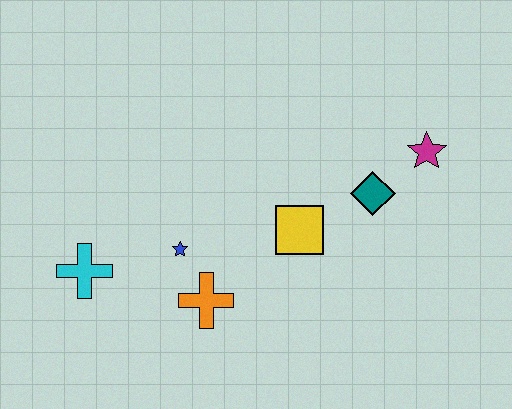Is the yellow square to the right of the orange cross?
Yes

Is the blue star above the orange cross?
Yes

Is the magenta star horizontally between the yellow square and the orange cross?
No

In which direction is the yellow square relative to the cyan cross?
The yellow square is to the right of the cyan cross.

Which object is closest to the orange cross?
The blue star is closest to the orange cross.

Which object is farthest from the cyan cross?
The magenta star is farthest from the cyan cross.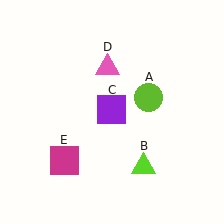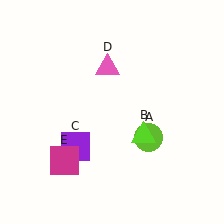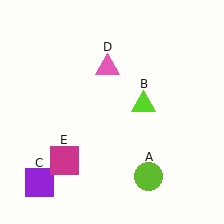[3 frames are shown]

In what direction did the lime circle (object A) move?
The lime circle (object A) moved down.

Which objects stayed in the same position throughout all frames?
Pink triangle (object D) and magenta square (object E) remained stationary.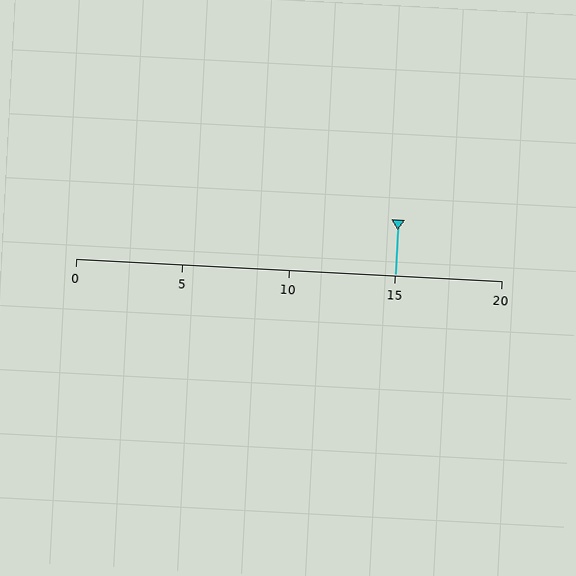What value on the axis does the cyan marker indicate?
The marker indicates approximately 15.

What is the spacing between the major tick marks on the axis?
The major ticks are spaced 5 apart.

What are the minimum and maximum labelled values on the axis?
The axis runs from 0 to 20.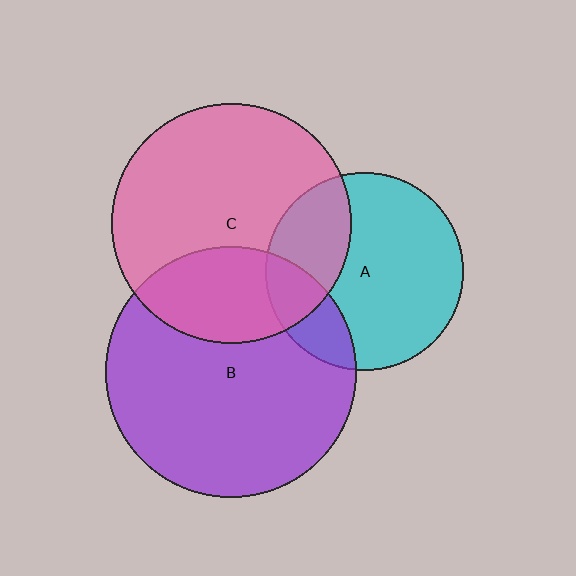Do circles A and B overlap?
Yes.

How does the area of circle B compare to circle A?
Approximately 1.6 times.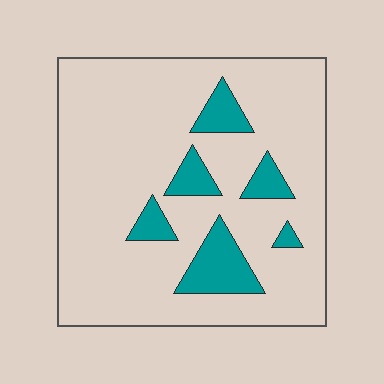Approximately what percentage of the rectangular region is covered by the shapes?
Approximately 15%.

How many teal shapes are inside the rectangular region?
6.